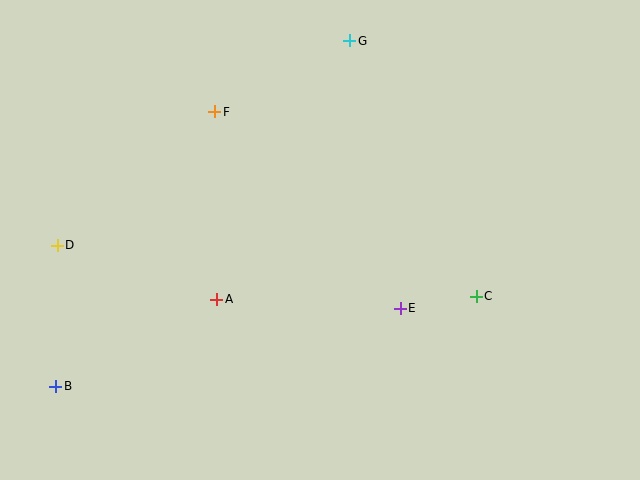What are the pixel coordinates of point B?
Point B is at (56, 386).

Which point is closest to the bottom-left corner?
Point B is closest to the bottom-left corner.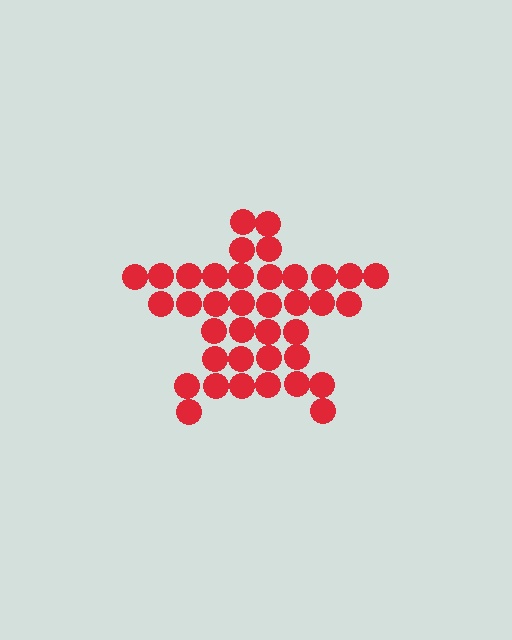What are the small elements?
The small elements are circles.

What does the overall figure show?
The overall figure shows a star.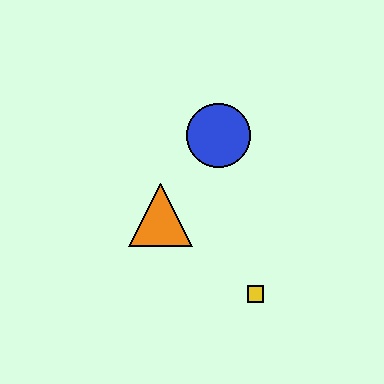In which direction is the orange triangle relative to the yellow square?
The orange triangle is to the left of the yellow square.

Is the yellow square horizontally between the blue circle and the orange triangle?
No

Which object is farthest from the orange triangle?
The yellow square is farthest from the orange triangle.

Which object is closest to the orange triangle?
The blue circle is closest to the orange triangle.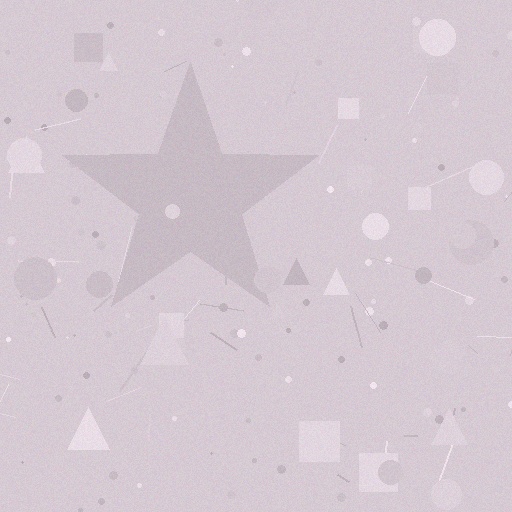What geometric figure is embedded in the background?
A star is embedded in the background.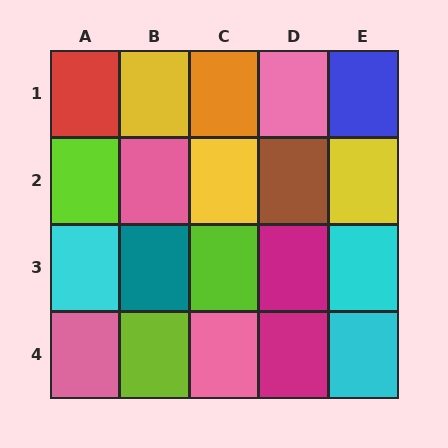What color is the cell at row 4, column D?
Magenta.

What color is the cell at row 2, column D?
Brown.